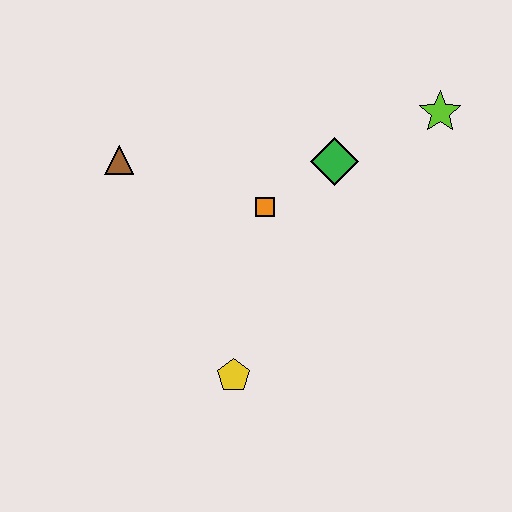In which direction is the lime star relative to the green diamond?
The lime star is to the right of the green diamond.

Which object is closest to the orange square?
The green diamond is closest to the orange square.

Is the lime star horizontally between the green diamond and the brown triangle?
No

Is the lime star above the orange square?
Yes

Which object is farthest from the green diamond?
The yellow pentagon is farthest from the green diamond.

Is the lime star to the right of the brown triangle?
Yes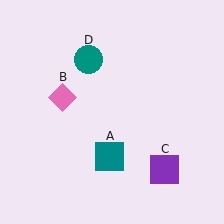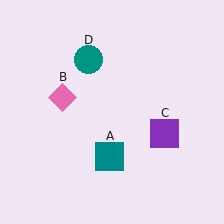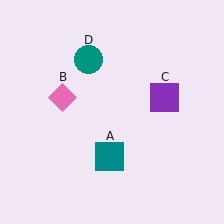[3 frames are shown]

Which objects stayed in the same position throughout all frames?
Teal square (object A) and pink diamond (object B) and teal circle (object D) remained stationary.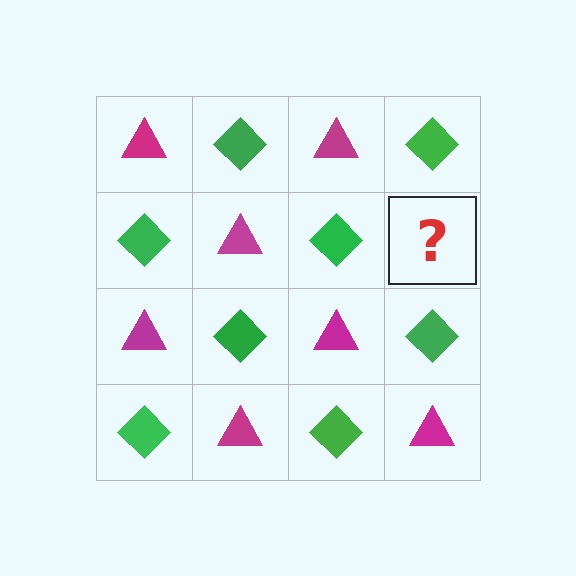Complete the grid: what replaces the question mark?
The question mark should be replaced with a magenta triangle.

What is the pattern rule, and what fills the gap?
The rule is that it alternates magenta triangle and green diamond in a checkerboard pattern. The gap should be filled with a magenta triangle.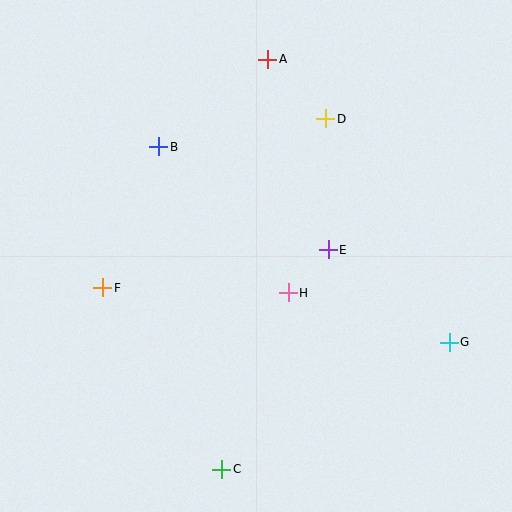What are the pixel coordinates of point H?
Point H is at (288, 293).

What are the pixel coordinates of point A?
Point A is at (268, 59).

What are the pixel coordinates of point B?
Point B is at (159, 147).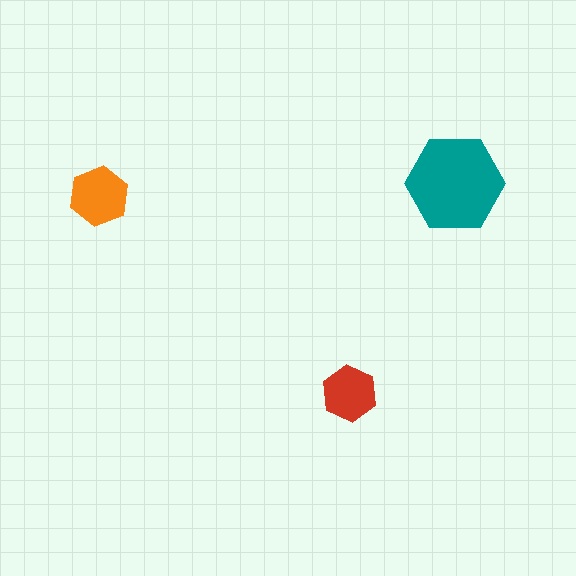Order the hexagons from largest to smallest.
the teal one, the orange one, the red one.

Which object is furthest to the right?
The teal hexagon is rightmost.